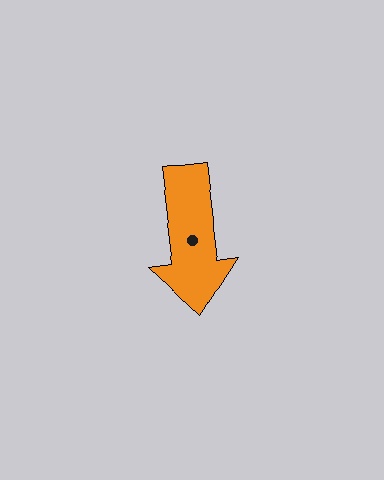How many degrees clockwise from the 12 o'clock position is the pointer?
Approximately 173 degrees.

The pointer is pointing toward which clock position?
Roughly 6 o'clock.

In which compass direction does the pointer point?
South.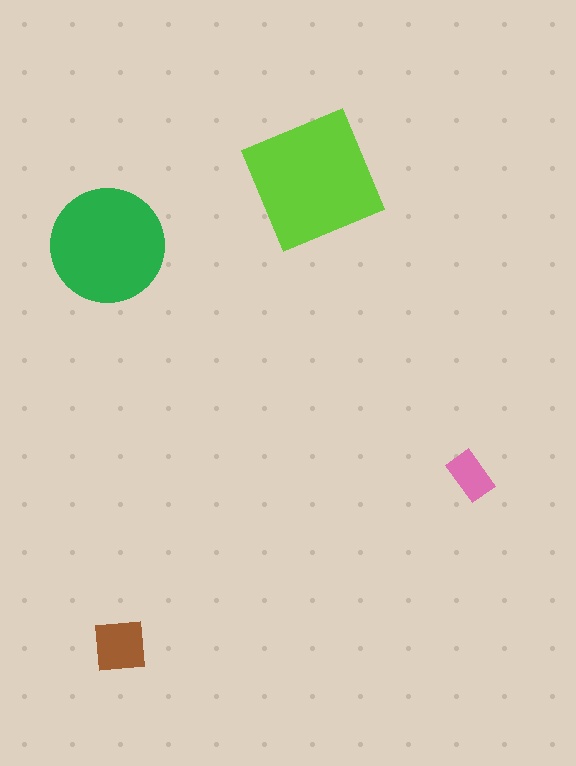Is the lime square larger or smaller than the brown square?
Larger.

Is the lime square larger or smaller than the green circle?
Larger.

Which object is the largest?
The lime square.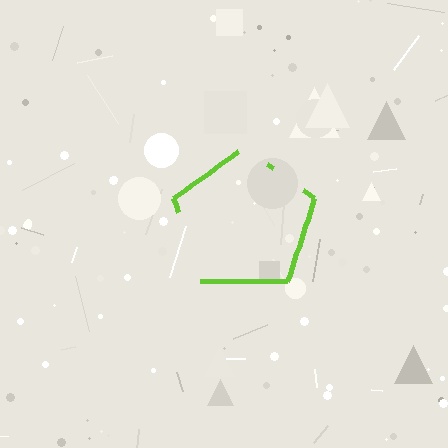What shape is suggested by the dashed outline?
The dashed outline suggests a pentagon.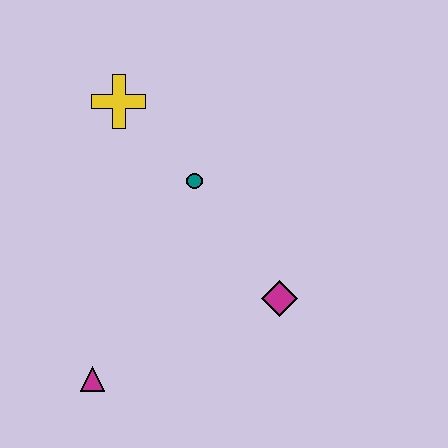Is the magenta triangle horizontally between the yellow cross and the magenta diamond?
No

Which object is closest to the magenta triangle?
The magenta diamond is closest to the magenta triangle.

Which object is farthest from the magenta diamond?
The yellow cross is farthest from the magenta diamond.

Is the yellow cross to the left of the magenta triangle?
No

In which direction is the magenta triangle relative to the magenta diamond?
The magenta triangle is to the left of the magenta diamond.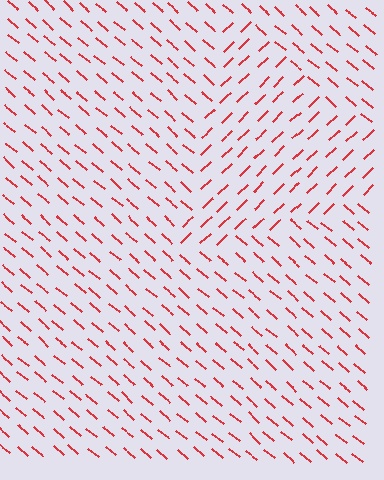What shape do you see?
I see a triangle.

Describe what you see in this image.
The image is filled with small red line segments. A triangle region in the image has lines oriented differently from the surrounding lines, creating a visible texture boundary.